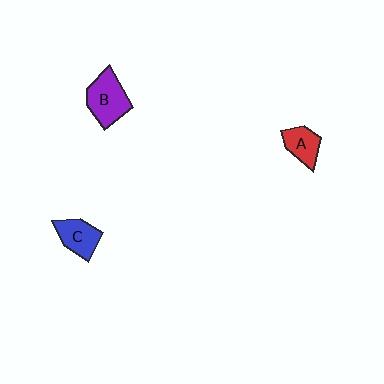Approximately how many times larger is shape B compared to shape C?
Approximately 1.3 times.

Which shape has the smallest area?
Shape A (red).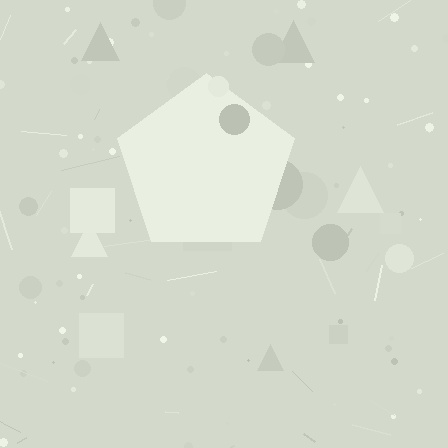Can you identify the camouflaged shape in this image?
The camouflaged shape is a pentagon.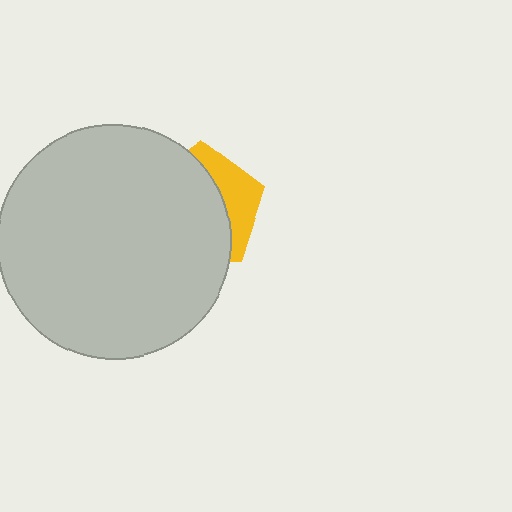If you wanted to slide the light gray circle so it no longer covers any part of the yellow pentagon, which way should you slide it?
Slide it left — that is the most direct way to separate the two shapes.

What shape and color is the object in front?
The object in front is a light gray circle.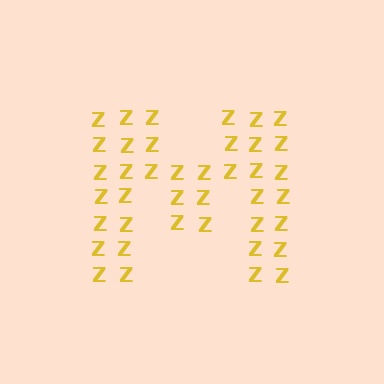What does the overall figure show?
The overall figure shows the letter M.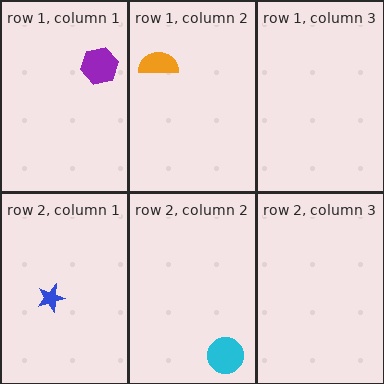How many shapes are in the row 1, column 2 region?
1.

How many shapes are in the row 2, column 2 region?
1.